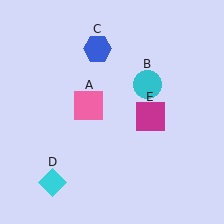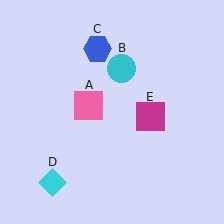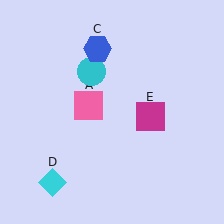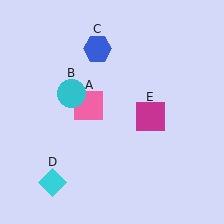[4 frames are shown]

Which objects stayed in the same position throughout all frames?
Pink square (object A) and blue hexagon (object C) and cyan diamond (object D) and magenta square (object E) remained stationary.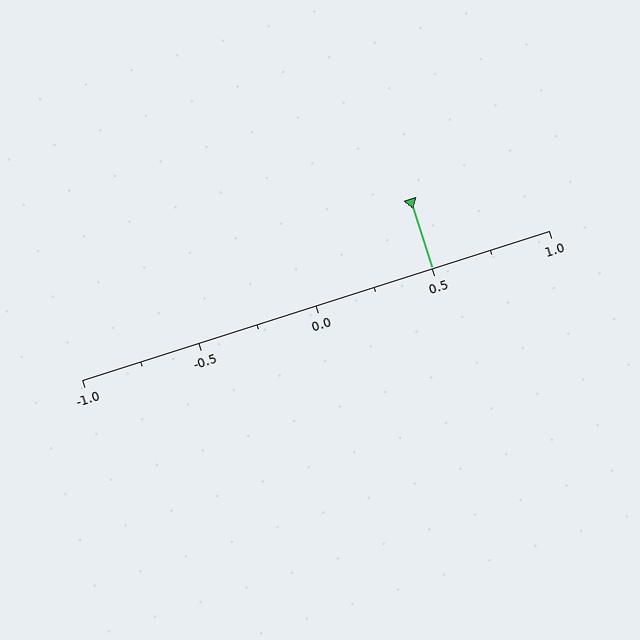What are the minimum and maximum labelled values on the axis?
The axis runs from -1.0 to 1.0.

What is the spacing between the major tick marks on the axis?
The major ticks are spaced 0.5 apart.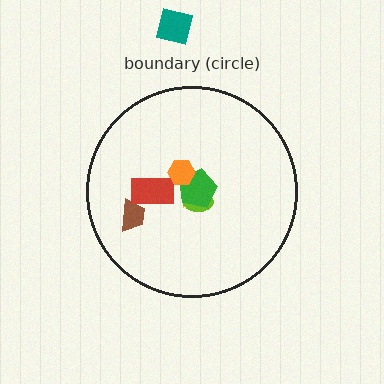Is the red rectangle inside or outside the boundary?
Inside.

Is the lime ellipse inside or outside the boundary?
Inside.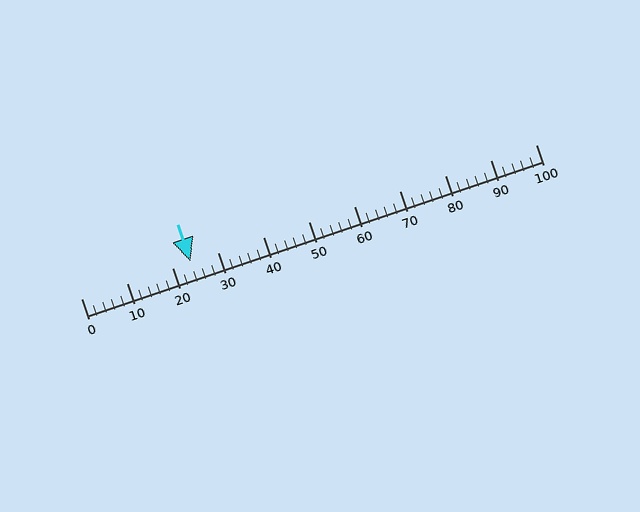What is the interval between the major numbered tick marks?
The major tick marks are spaced 10 units apart.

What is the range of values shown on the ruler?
The ruler shows values from 0 to 100.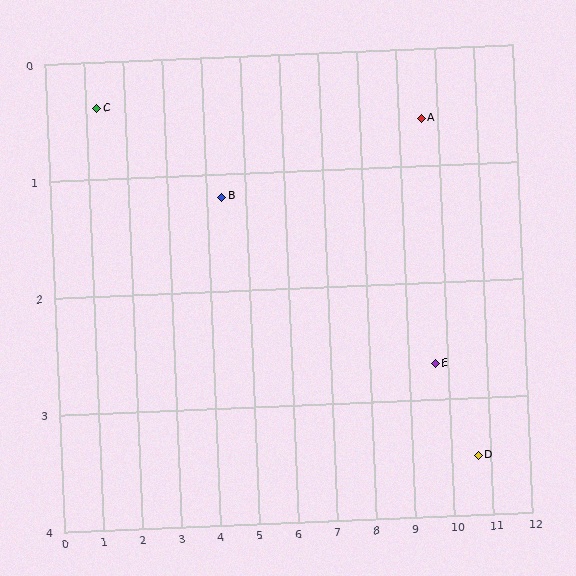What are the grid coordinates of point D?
Point D is at approximately (10.7, 3.5).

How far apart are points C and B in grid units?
Points C and B are about 3.2 grid units apart.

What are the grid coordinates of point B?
Point B is at approximately (4.4, 1.2).